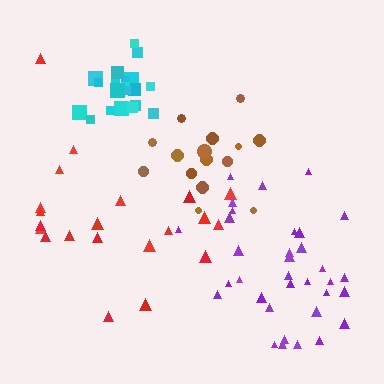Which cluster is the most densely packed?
Cyan.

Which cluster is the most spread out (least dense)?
Red.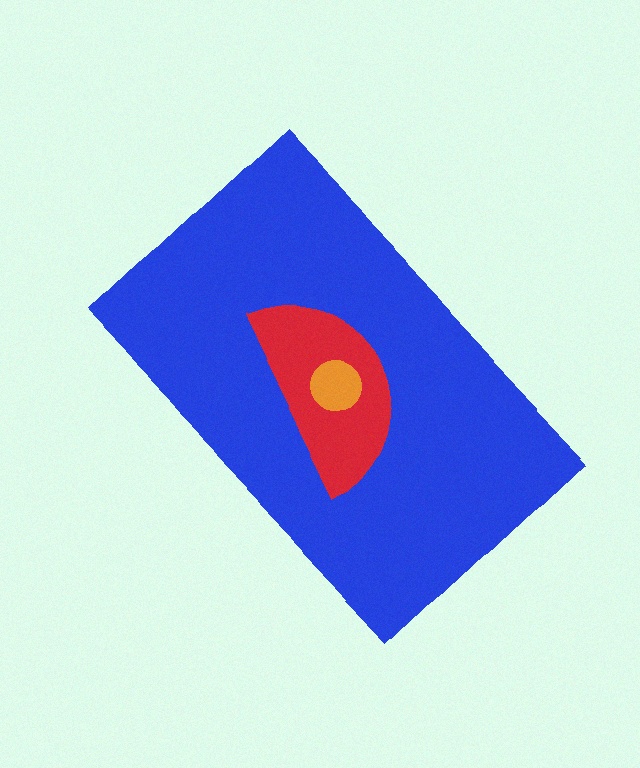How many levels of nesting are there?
3.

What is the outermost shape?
The blue rectangle.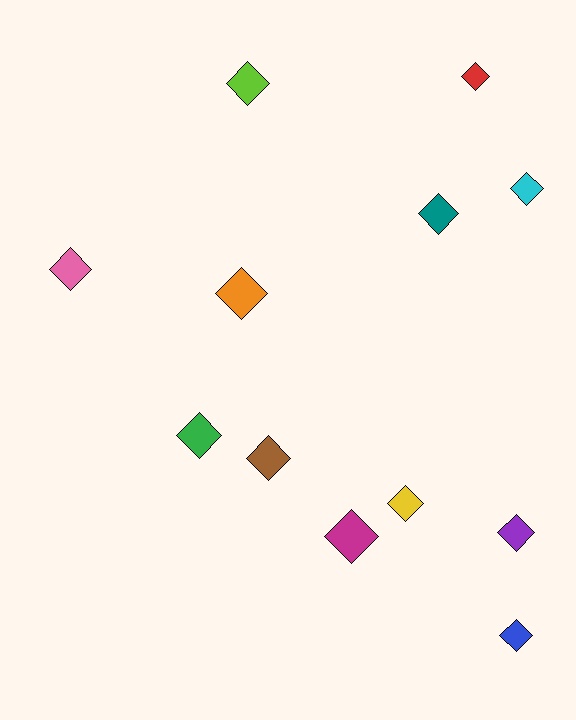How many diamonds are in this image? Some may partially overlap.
There are 12 diamonds.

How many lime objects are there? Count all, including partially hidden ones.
There is 1 lime object.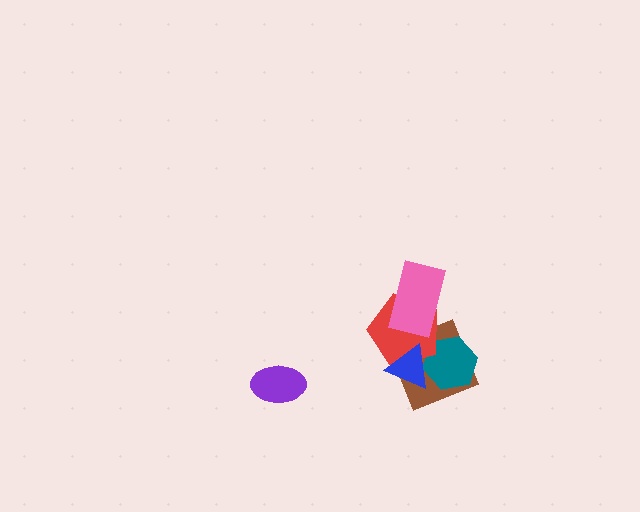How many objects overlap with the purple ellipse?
0 objects overlap with the purple ellipse.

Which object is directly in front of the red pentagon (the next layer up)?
The blue triangle is directly in front of the red pentagon.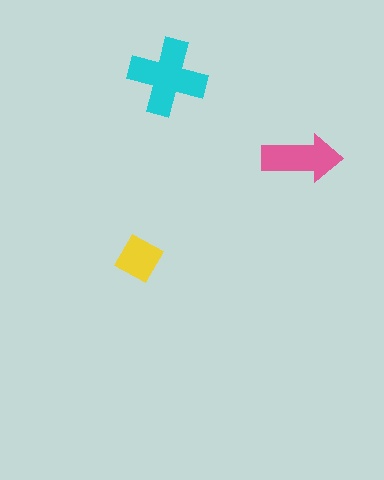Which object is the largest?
The cyan cross.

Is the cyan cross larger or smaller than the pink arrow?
Larger.